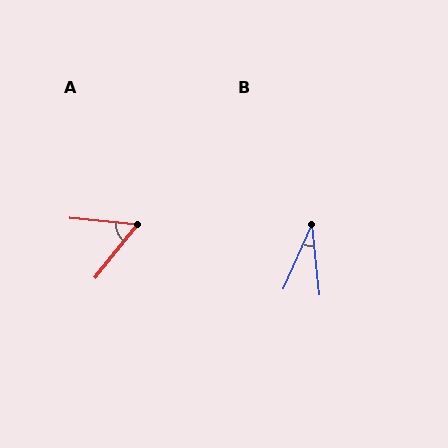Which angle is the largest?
A, at approximately 57 degrees.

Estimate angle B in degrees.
Approximately 30 degrees.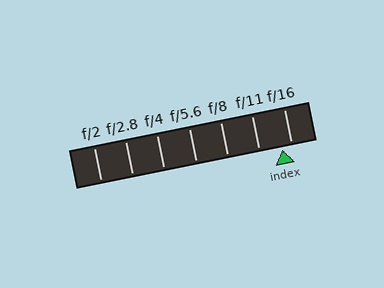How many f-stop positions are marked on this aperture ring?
There are 7 f-stop positions marked.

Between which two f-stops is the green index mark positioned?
The index mark is between f/11 and f/16.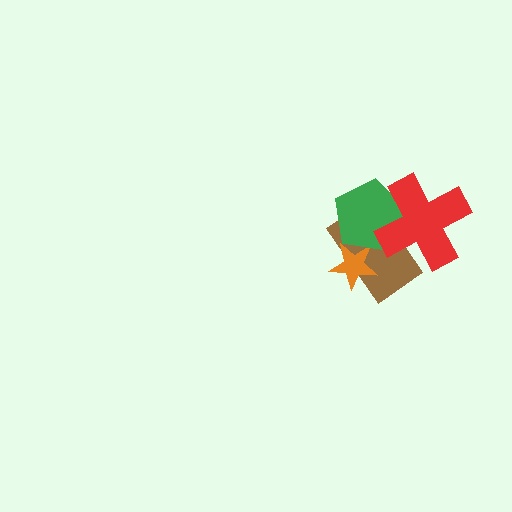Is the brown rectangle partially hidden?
Yes, it is partially covered by another shape.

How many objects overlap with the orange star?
2 objects overlap with the orange star.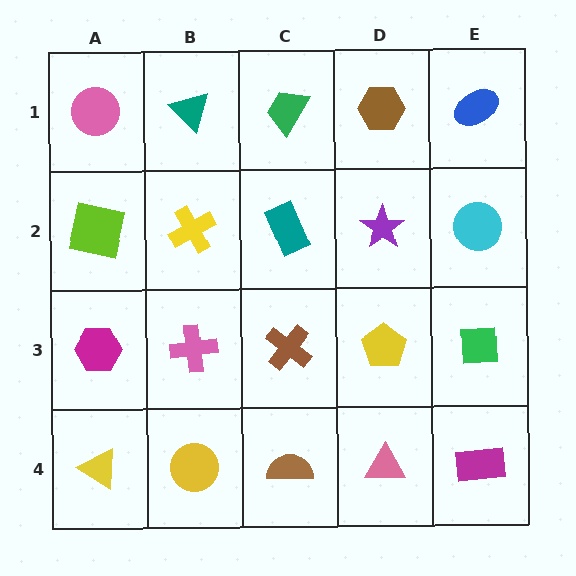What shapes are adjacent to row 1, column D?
A purple star (row 2, column D), a green trapezoid (row 1, column C), a blue ellipse (row 1, column E).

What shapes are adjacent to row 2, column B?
A teal triangle (row 1, column B), a pink cross (row 3, column B), a lime square (row 2, column A), a teal rectangle (row 2, column C).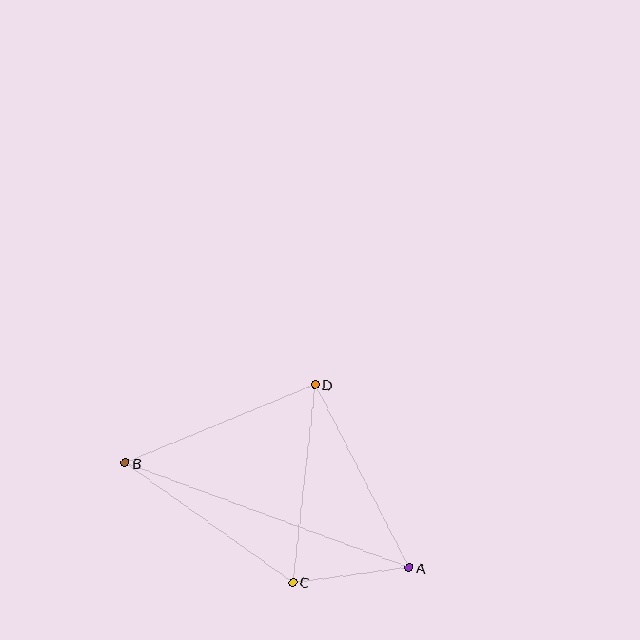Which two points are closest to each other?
Points A and C are closest to each other.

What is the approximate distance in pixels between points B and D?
The distance between B and D is approximately 205 pixels.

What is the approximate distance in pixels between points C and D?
The distance between C and D is approximately 199 pixels.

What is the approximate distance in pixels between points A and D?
The distance between A and D is approximately 206 pixels.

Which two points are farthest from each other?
Points A and B are farthest from each other.